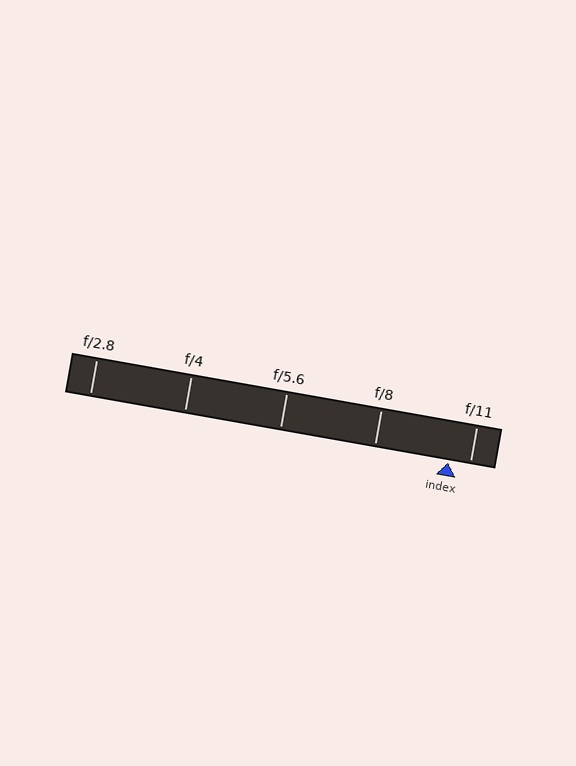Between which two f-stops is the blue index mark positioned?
The index mark is between f/8 and f/11.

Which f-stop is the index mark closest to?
The index mark is closest to f/11.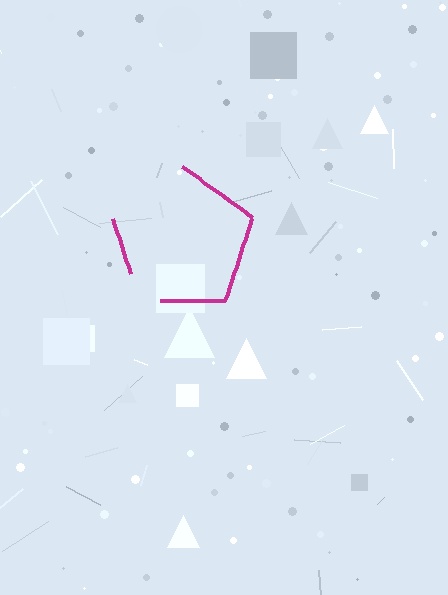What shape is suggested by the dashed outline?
The dashed outline suggests a pentagon.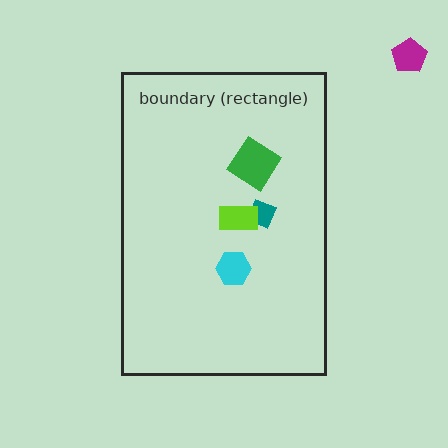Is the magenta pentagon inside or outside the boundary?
Outside.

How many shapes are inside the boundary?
4 inside, 1 outside.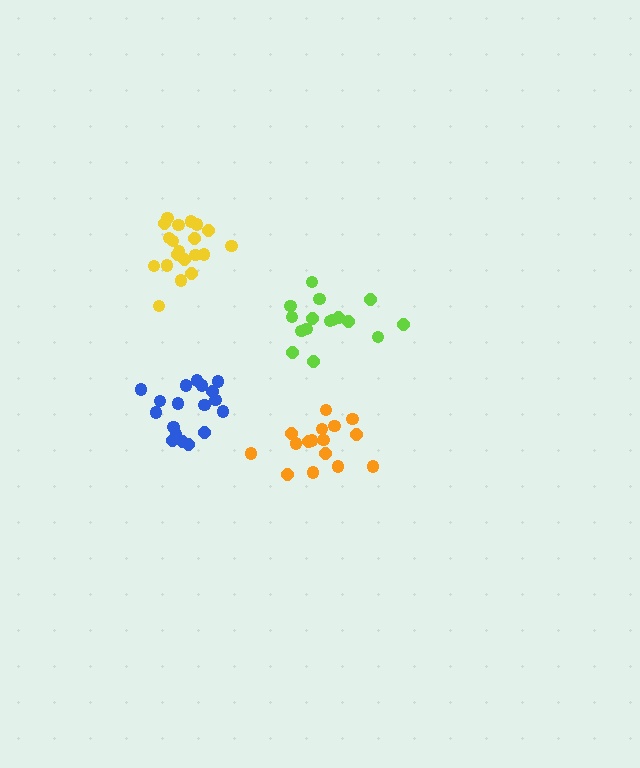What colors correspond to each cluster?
The clusters are colored: blue, yellow, lime, orange.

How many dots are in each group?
Group 1: 18 dots, Group 2: 20 dots, Group 3: 16 dots, Group 4: 16 dots (70 total).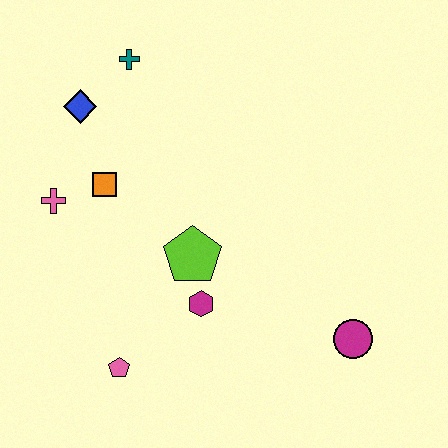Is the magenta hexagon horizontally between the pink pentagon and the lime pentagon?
No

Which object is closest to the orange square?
The pink cross is closest to the orange square.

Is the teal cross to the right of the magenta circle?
No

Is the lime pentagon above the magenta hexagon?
Yes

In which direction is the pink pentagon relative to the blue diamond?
The pink pentagon is below the blue diamond.